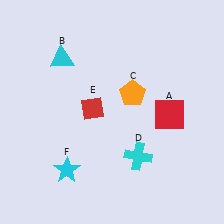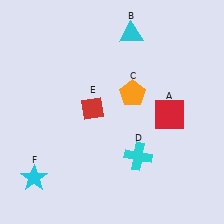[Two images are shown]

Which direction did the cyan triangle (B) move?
The cyan triangle (B) moved right.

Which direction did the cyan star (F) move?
The cyan star (F) moved left.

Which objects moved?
The objects that moved are: the cyan triangle (B), the cyan star (F).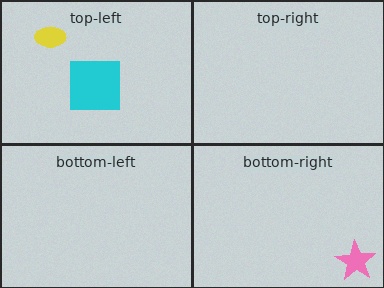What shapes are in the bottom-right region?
The pink star.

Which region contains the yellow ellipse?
The top-left region.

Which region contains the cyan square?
The top-left region.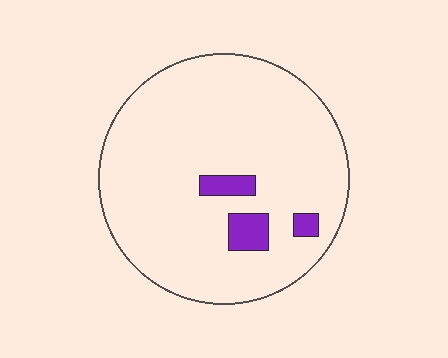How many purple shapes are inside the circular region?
3.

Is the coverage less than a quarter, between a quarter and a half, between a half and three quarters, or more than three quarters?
Less than a quarter.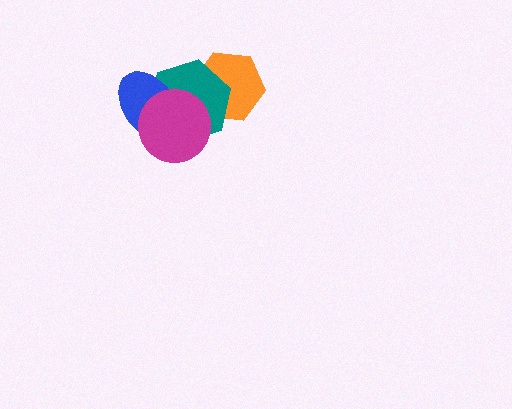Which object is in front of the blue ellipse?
The magenta circle is in front of the blue ellipse.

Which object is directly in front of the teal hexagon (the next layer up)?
The blue ellipse is directly in front of the teal hexagon.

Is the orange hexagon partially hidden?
Yes, it is partially covered by another shape.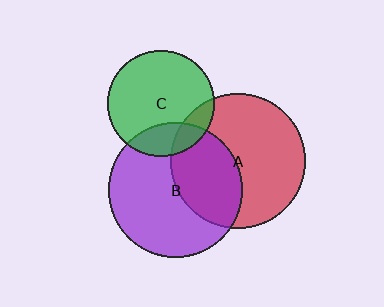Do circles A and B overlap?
Yes.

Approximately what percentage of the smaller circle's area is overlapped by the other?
Approximately 40%.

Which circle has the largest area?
Circle A (red).